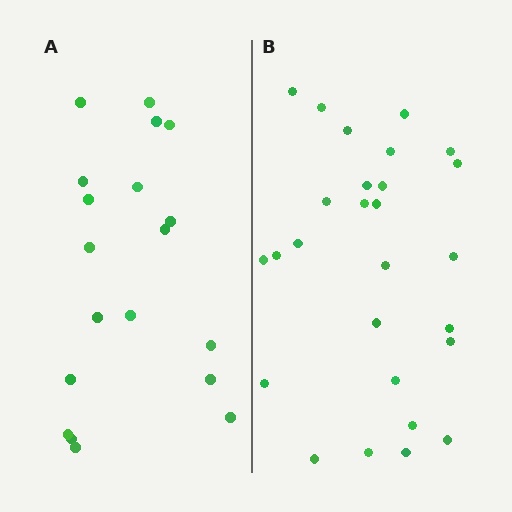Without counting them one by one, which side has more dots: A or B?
Region B (the right region) has more dots.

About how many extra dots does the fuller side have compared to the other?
Region B has roughly 8 or so more dots than region A.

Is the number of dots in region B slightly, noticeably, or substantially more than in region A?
Region B has noticeably more, but not dramatically so. The ratio is roughly 1.4 to 1.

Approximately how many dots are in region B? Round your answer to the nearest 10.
About 30 dots. (The exact count is 27, which rounds to 30.)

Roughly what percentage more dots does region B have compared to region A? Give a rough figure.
About 40% more.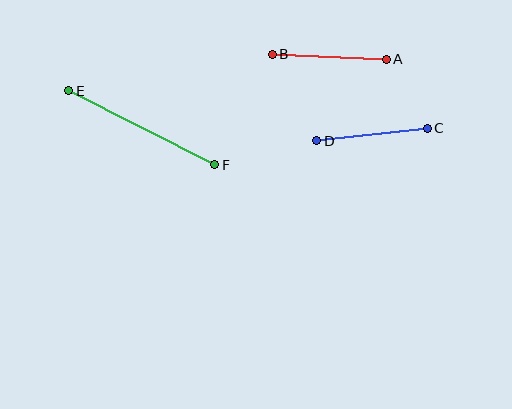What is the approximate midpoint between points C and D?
The midpoint is at approximately (372, 134) pixels.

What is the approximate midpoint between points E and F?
The midpoint is at approximately (142, 128) pixels.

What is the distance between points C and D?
The distance is approximately 111 pixels.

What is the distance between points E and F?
The distance is approximately 164 pixels.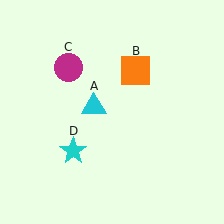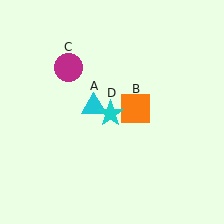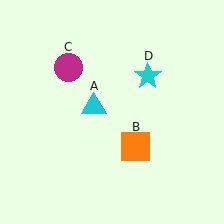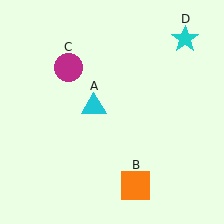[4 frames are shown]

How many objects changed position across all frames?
2 objects changed position: orange square (object B), cyan star (object D).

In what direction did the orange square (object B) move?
The orange square (object B) moved down.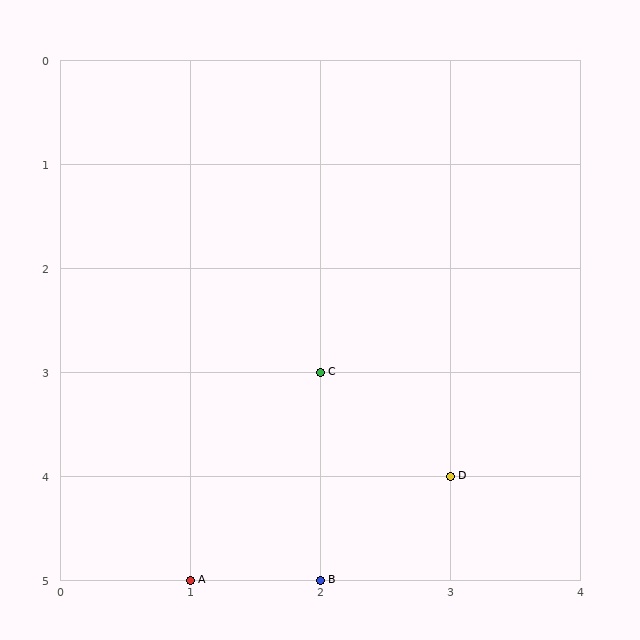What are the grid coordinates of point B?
Point B is at grid coordinates (2, 5).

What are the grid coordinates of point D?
Point D is at grid coordinates (3, 4).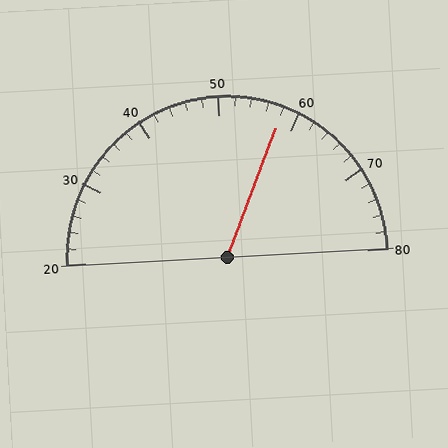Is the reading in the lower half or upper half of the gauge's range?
The reading is in the upper half of the range (20 to 80).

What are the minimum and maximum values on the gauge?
The gauge ranges from 20 to 80.